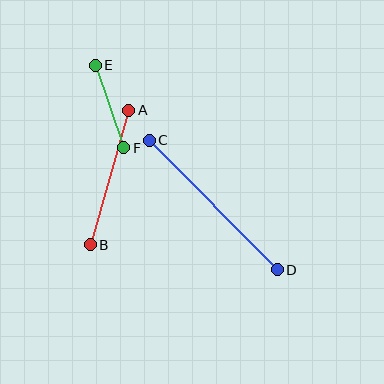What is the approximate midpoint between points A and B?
The midpoint is at approximately (109, 177) pixels.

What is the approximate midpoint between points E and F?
The midpoint is at approximately (110, 106) pixels.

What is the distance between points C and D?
The distance is approximately 182 pixels.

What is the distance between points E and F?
The distance is approximately 87 pixels.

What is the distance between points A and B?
The distance is approximately 140 pixels.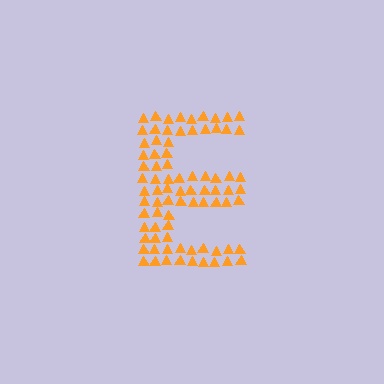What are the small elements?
The small elements are triangles.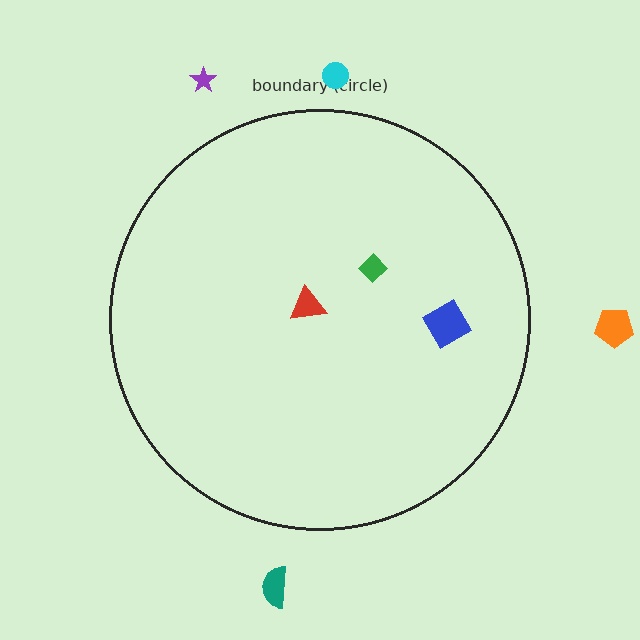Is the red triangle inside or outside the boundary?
Inside.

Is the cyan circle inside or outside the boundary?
Outside.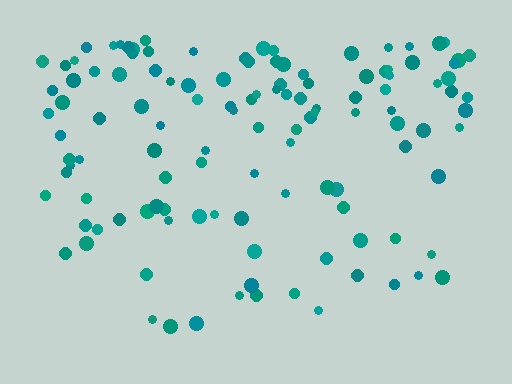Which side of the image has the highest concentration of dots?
The top.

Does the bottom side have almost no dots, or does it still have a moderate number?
Still a moderate number, just noticeably fewer than the top.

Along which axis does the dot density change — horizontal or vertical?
Vertical.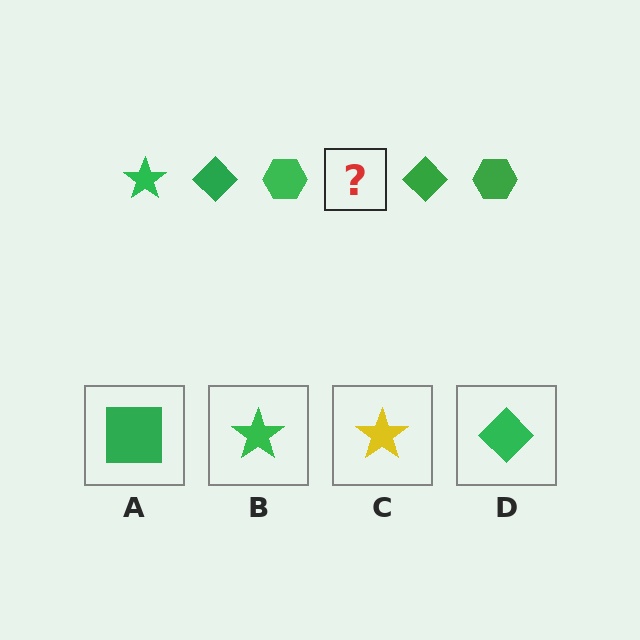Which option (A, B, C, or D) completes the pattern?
B.